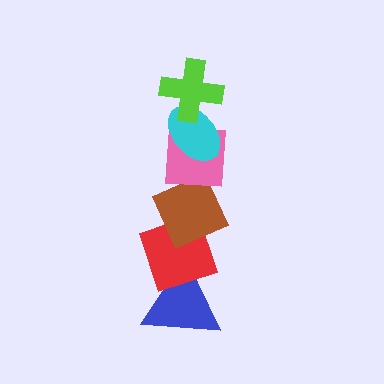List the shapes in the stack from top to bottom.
From top to bottom: the lime cross, the cyan ellipse, the pink square, the brown diamond, the red diamond, the blue triangle.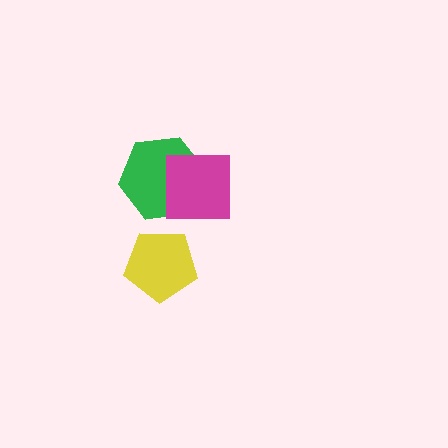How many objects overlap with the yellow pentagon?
0 objects overlap with the yellow pentagon.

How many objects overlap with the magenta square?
1 object overlaps with the magenta square.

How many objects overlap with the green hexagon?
1 object overlaps with the green hexagon.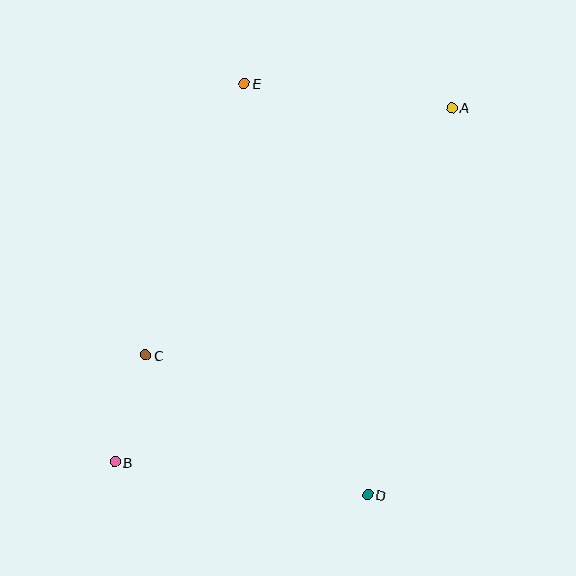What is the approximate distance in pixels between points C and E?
The distance between C and E is approximately 289 pixels.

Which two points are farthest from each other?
Points A and B are farthest from each other.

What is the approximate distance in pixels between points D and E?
The distance between D and E is approximately 429 pixels.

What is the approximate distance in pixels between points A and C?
The distance between A and C is approximately 394 pixels.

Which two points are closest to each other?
Points B and C are closest to each other.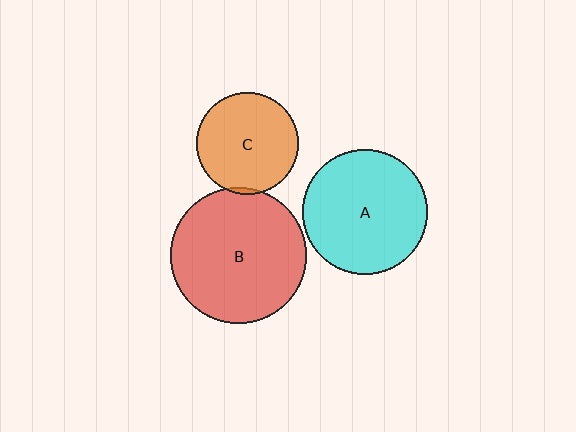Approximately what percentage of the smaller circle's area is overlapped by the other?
Approximately 5%.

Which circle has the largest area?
Circle B (red).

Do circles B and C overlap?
Yes.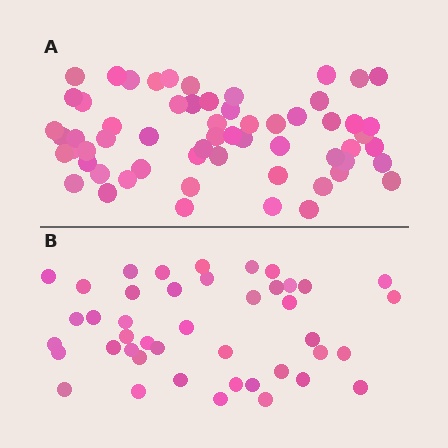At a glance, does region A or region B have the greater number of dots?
Region A (the top region) has more dots.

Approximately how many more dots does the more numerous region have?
Region A has approximately 15 more dots than region B.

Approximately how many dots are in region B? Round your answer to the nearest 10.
About 40 dots. (The exact count is 43, which rounds to 40.)